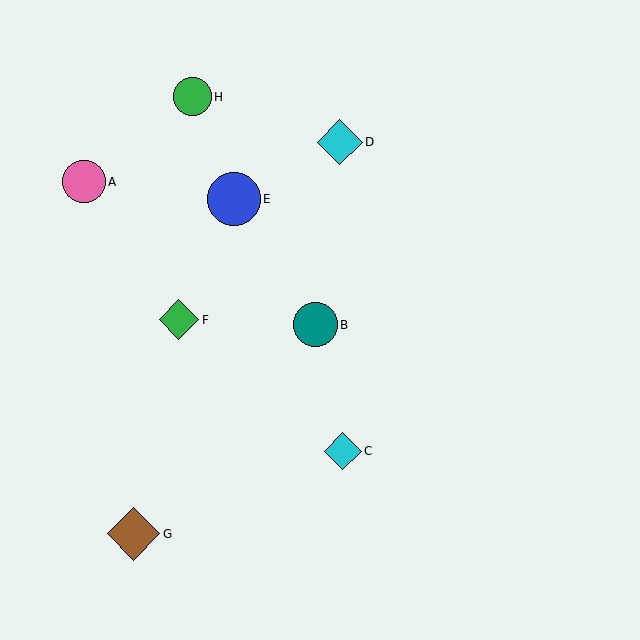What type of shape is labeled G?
Shape G is a brown diamond.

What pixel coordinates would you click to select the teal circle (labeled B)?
Click at (315, 325) to select the teal circle B.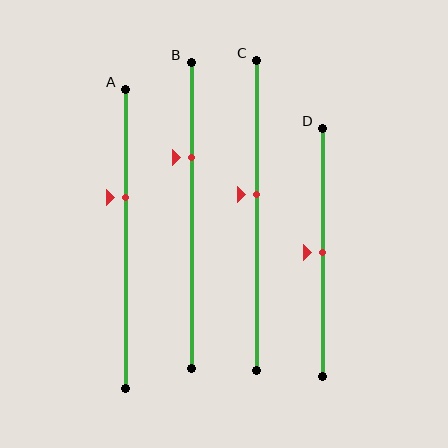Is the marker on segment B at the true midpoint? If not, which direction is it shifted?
No, the marker on segment B is shifted upward by about 19% of the segment length.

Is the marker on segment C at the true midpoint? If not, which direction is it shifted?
No, the marker on segment C is shifted upward by about 7% of the segment length.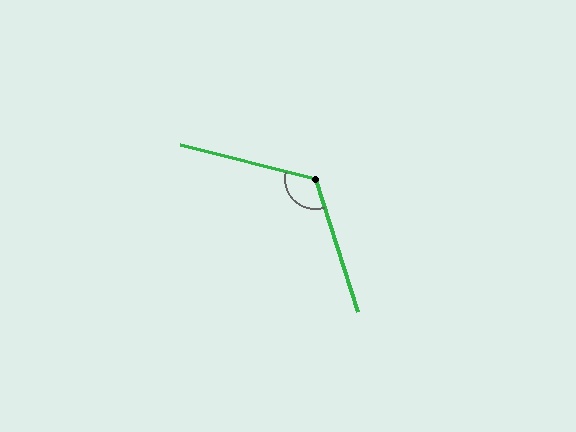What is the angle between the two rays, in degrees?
Approximately 121 degrees.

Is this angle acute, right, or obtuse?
It is obtuse.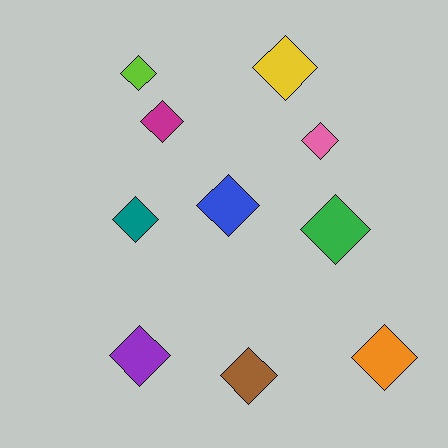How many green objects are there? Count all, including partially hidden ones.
There is 1 green object.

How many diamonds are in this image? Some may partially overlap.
There are 10 diamonds.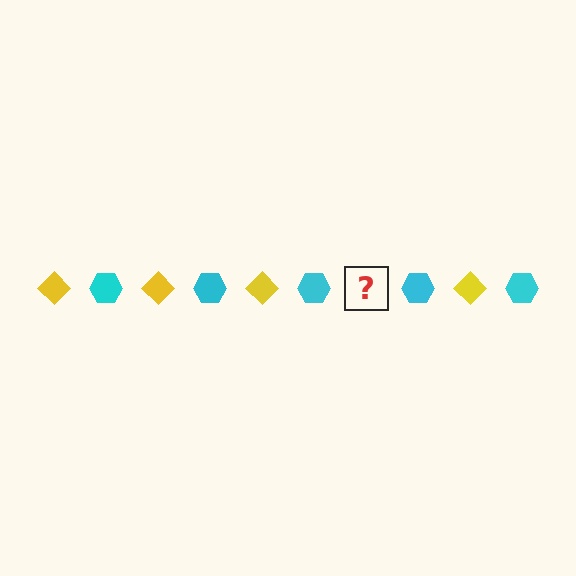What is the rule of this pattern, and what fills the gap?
The rule is that the pattern alternates between yellow diamond and cyan hexagon. The gap should be filled with a yellow diamond.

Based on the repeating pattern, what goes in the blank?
The blank should be a yellow diamond.